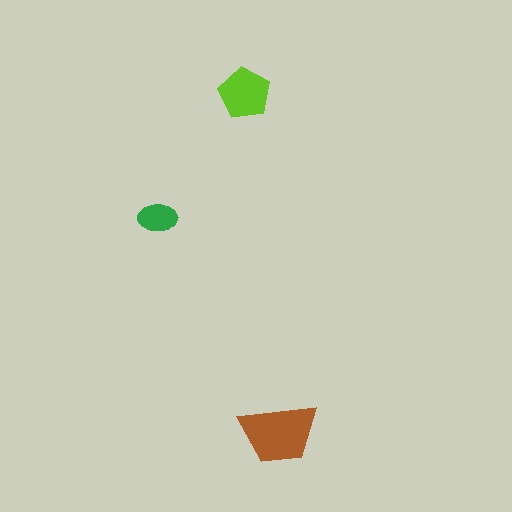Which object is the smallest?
The green ellipse.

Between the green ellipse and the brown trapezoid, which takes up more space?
The brown trapezoid.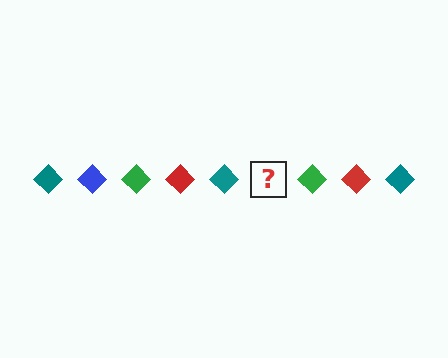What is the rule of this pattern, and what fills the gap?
The rule is that the pattern cycles through teal, blue, green, red diamonds. The gap should be filled with a blue diamond.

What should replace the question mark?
The question mark should be replaced with a blue diamond.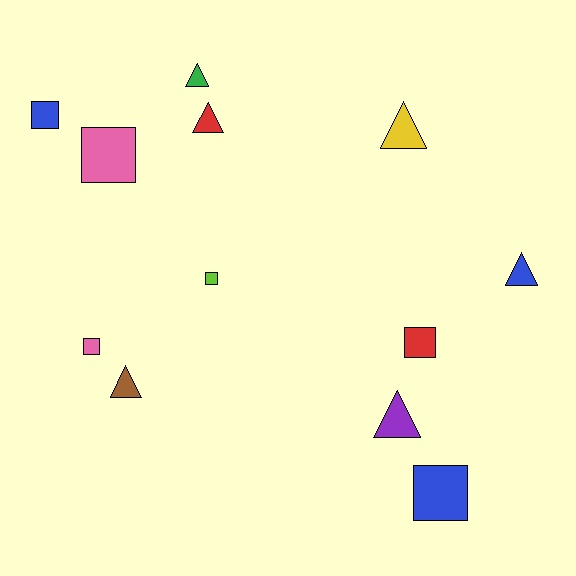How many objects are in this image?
There are 12 objects.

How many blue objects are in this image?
There are 3 blue objects.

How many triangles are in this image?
There are 6 triangles.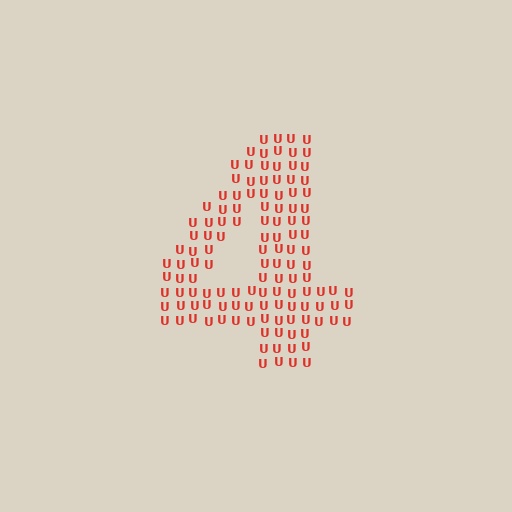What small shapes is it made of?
It is made of small letter U's.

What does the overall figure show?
The overall figure shows the digit 4.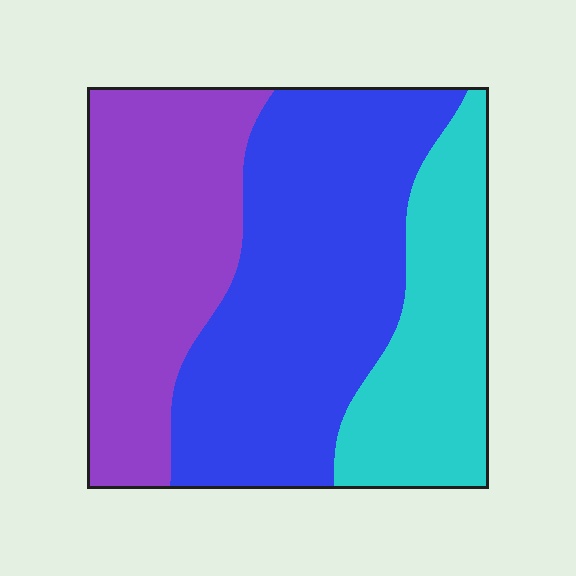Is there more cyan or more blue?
Blue.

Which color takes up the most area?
Blue, at roughly 45%.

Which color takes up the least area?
Cyan, at roughly 25%.